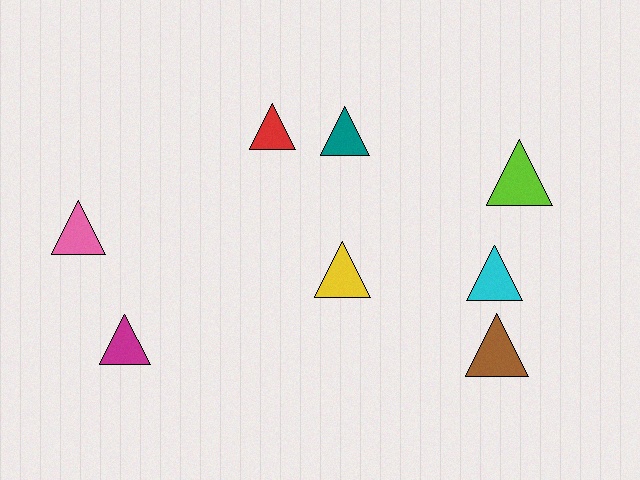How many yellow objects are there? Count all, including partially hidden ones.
There is 1 yellow object.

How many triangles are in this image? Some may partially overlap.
There are 8 triangles.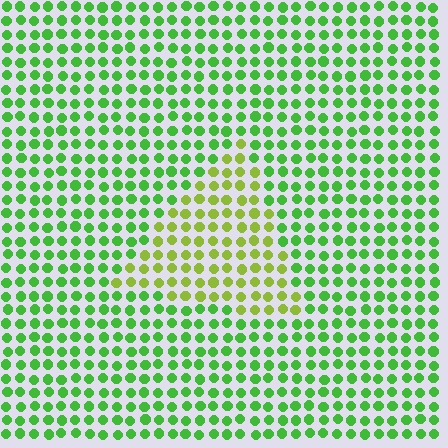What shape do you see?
I see a triangle.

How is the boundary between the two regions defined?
The boundary is defined purely by a slight shift in hue (about 35 degrees). Spacing, size, and orientation are identical on both sides.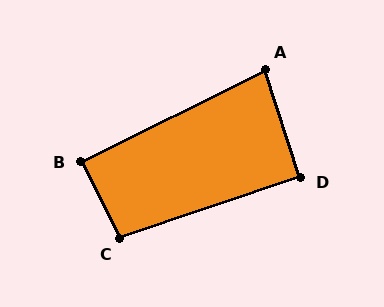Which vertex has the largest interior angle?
C, at approximately 98 degrees.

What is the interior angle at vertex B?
Approximately 90 degrees (approximately right).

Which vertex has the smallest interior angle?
A, at approximately 82 degrees.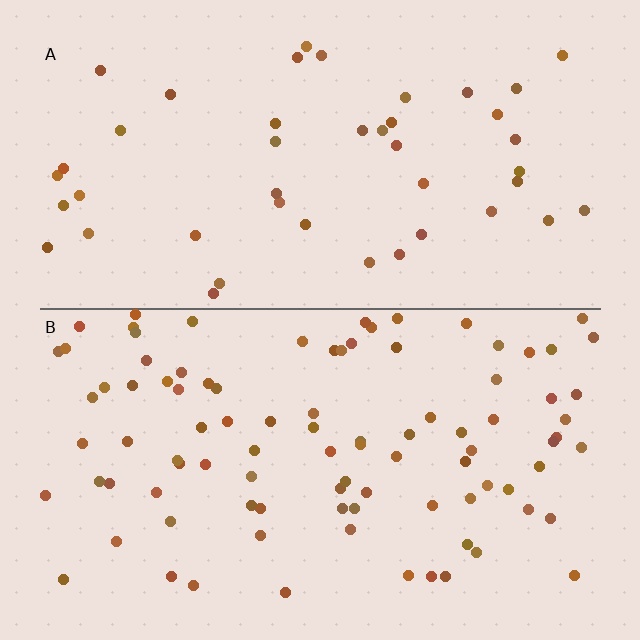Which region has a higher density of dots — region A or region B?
B (the bottom).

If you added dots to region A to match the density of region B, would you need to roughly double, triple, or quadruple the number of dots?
Approximately double.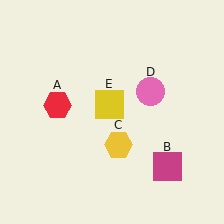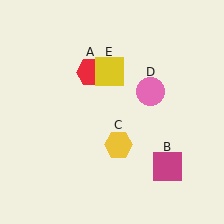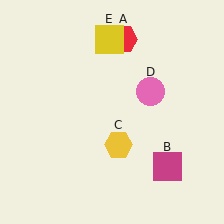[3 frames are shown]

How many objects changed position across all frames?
2 objects changed position: red hexagon (object A), yellow square (object E).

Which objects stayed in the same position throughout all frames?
Magenta square (object B) and yellow hexagon (object C) and pink circle (object D) remained stationary.